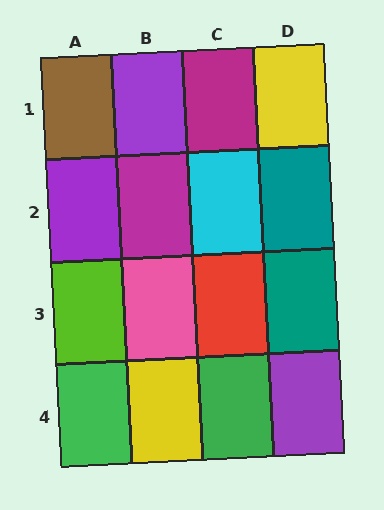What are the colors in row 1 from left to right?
Brown, purple, magenta, yellow.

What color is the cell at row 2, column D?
Teal.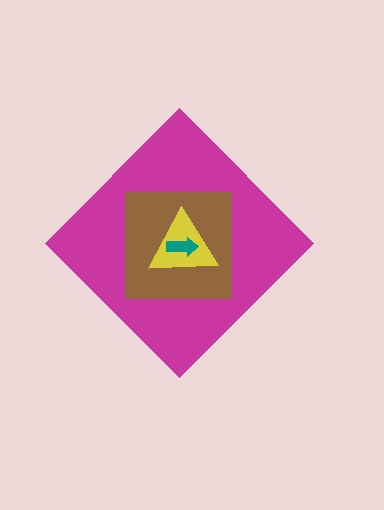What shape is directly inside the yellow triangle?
The teal arrow.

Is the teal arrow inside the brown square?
Yes.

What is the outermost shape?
The magenta diamond.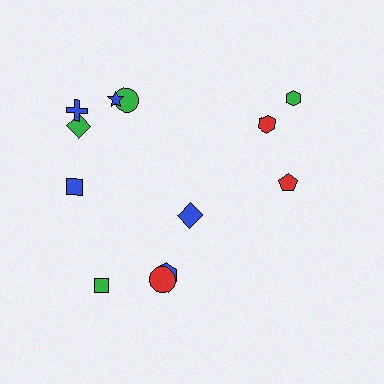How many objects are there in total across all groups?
There are 12 objects.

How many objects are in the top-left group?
There are 5 objects.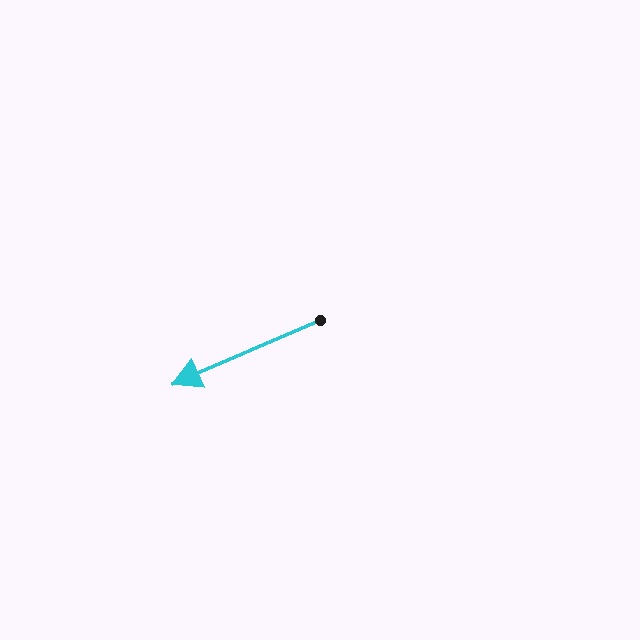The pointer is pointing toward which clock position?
Roughly 8 o'clock.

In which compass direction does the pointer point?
Southwest.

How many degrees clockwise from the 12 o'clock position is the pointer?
Approximately 247 degrees.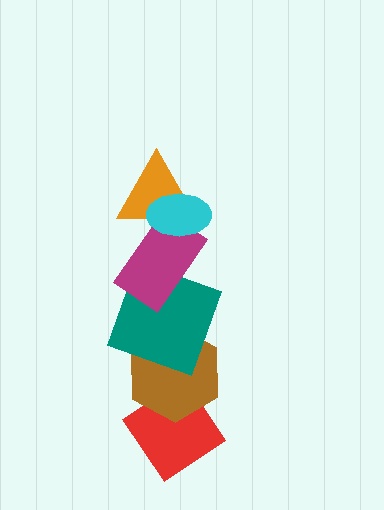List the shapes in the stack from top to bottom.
From top to bottom: the cyan ellipse, the orange triangle, the magenta rectangle, the teal square, the brown hexagon, the red diamond.